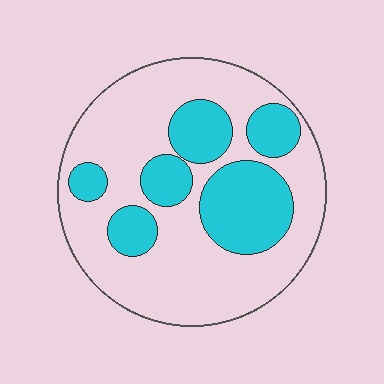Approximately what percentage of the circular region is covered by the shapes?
Approximately 30%.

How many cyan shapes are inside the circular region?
6.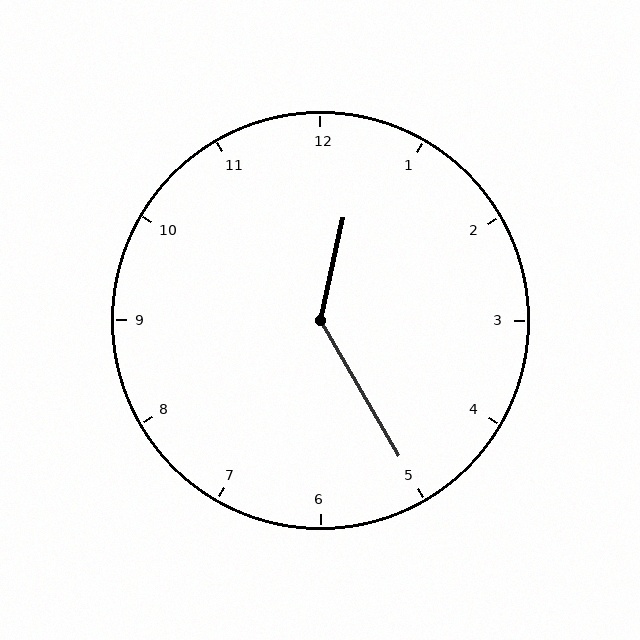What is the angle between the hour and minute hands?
Approximately 138 degrees.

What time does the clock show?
12:25.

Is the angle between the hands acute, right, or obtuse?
It is obtuse.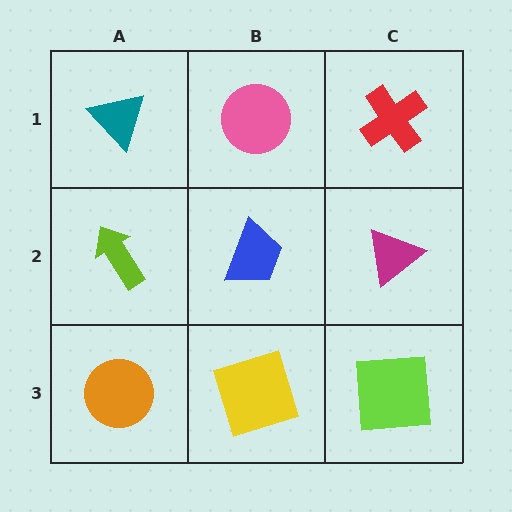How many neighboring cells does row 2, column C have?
3.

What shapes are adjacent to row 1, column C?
A magenta triangle (row 2, column C), a pink circle (row 1, column B).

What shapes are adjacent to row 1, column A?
A lime arrow (row 2, column A), a pink circle (row 1, column B).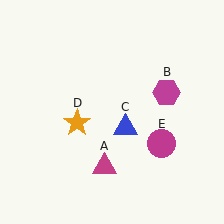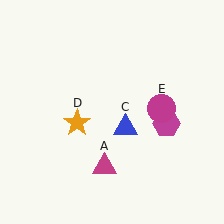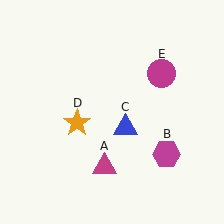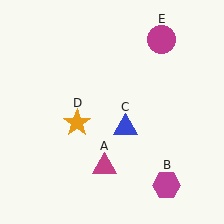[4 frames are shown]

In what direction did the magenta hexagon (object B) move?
The magenta hexagon (object B) moved down.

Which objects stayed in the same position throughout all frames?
Magenta triangle (object A) and blue triangle (object C) and orange star (object D) remained stationary.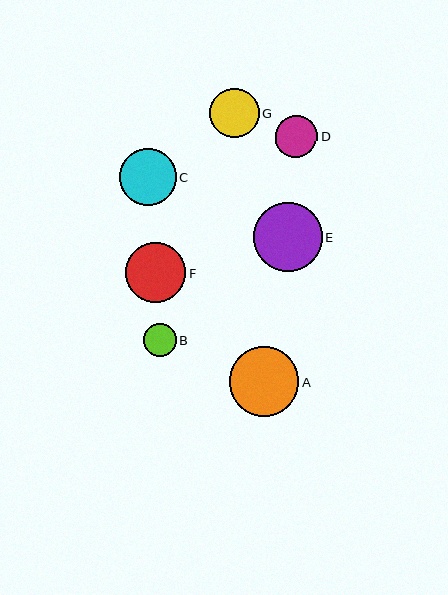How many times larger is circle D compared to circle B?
Circle D is approximately 1.3 times the size of circle B.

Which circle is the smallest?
Circle B is the smallest with a size of approximately 33 pixels.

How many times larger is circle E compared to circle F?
Circle E is approximately 1.1 times the size of circle F.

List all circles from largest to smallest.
From largest to smallest: A, E, F, C, G, D, B.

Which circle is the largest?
Circle A is the largest with a size of approximately 70 pixels.